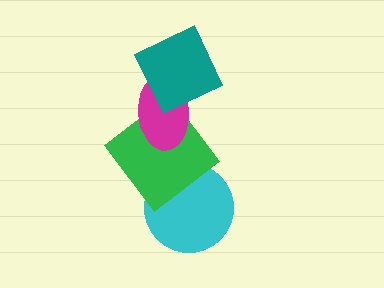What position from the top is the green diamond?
The green diamond is 3rd from the top.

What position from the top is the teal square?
The teal square is 1st from the top.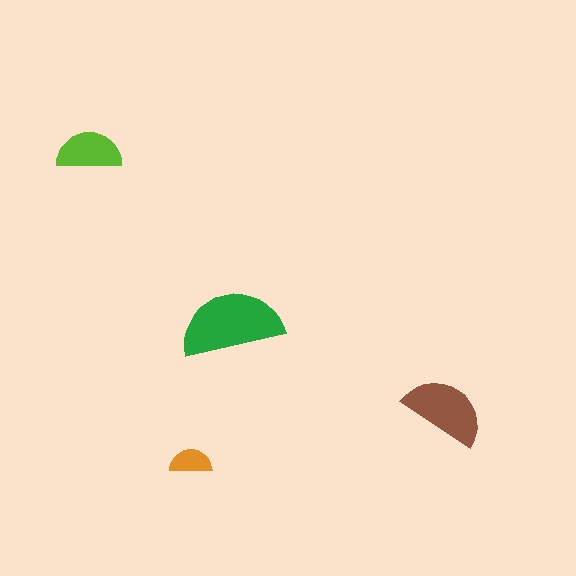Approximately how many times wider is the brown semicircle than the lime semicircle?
About 1.5 times wider.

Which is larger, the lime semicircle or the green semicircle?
The green one.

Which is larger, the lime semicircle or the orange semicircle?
The lime one.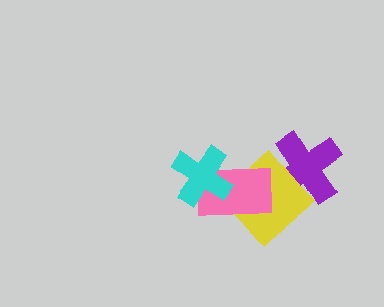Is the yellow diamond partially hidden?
Yes, it is partially covered by another shape.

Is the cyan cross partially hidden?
No, no other shape covers it.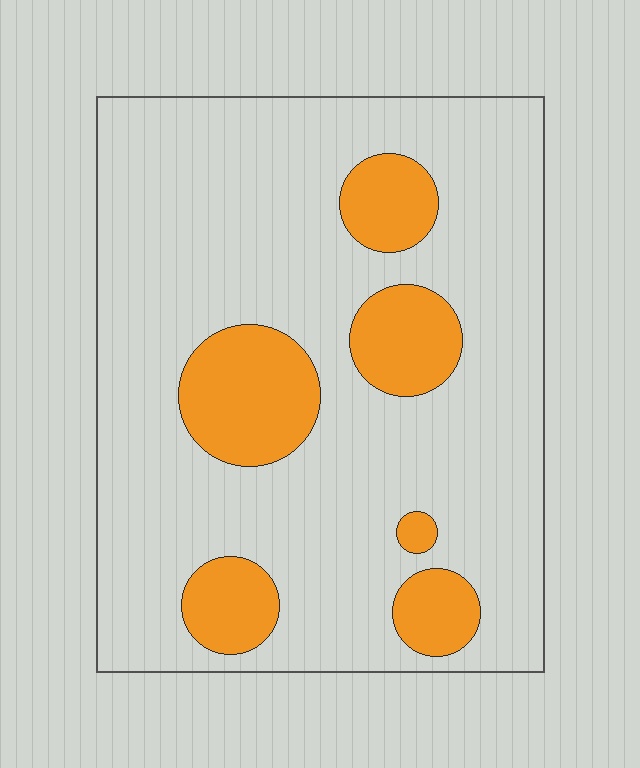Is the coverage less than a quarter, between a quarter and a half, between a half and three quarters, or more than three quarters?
Less than a quarter.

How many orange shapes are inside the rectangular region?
6.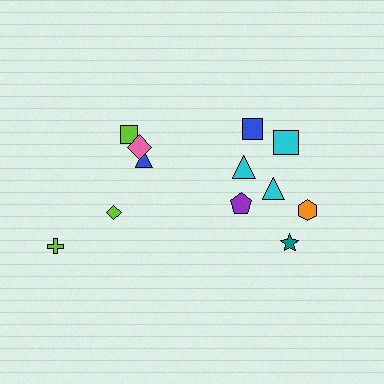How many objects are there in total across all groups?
There are 12 objects.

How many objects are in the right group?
There are 7 objects.